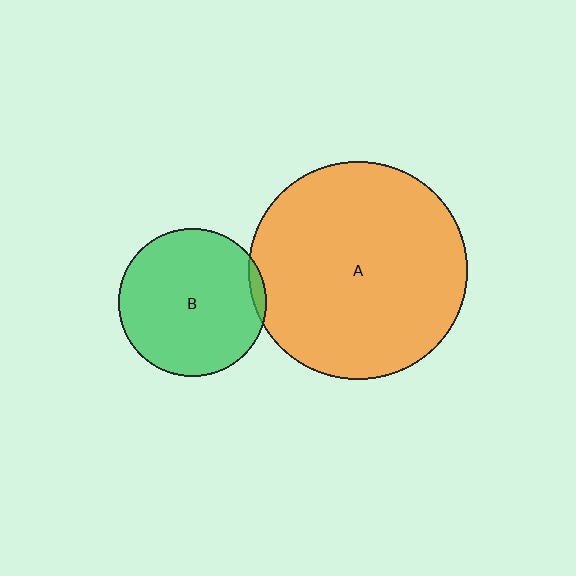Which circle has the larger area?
Circle A (orange).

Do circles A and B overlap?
Yes.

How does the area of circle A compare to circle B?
Approximately 2.2 times.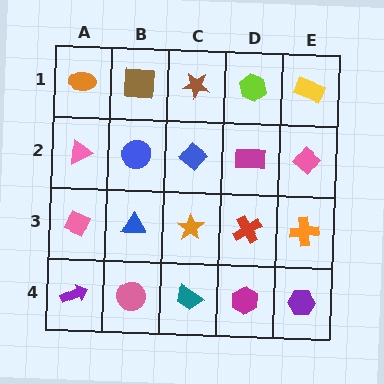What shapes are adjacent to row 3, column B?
A blue circle (row 2, column B), a pink circle (row 4, column B), a pink diamond (row 3, column A), an orange star (row 3, column C).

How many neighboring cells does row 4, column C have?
3.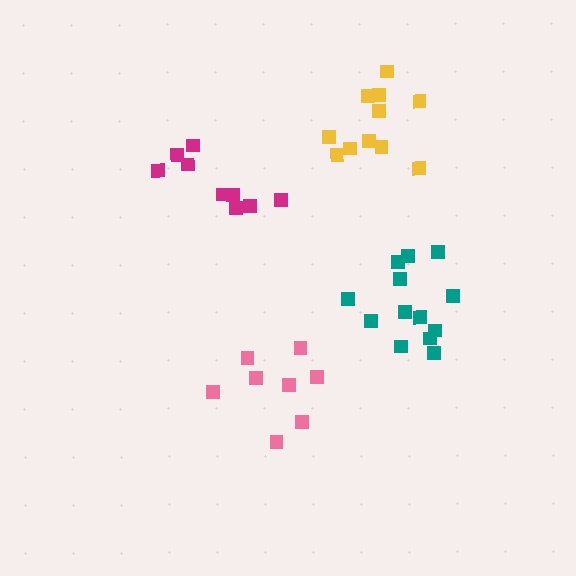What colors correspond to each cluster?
The clusters are colored: magenta, teal, pink, yellow.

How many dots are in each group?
Group 1: 9 dots, Group 2: 13 dots, Group 3: 8 dots, Group 4: 11 dots (41 total).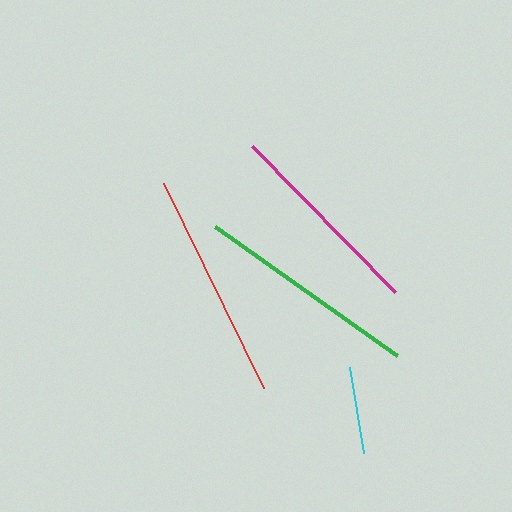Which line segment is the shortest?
The cyan line is the shortest at approximately 87 pixels.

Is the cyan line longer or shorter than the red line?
The red line is longer than the cyan line.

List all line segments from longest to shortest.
From longest to shortest: red, green, magenta, cyan.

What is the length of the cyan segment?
The cyan segment is approximately 87 pixels long.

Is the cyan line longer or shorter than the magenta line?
The magenta line is longer than the cyan line.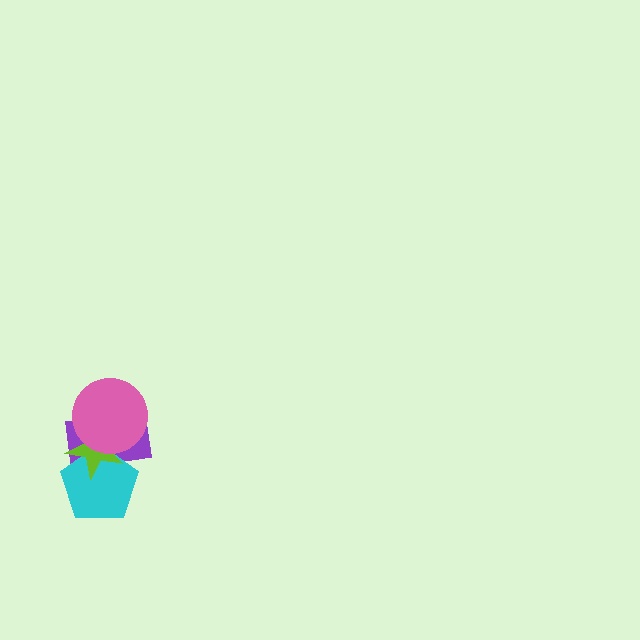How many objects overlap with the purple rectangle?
3 objects overlap with the purple rectangle.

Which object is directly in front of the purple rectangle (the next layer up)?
The cyan pentagon is directly in front of the purple rectangle.